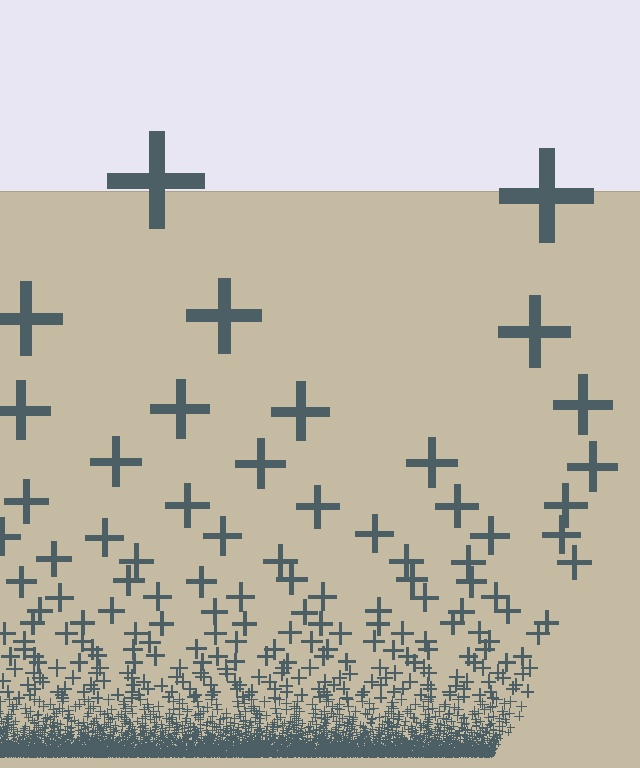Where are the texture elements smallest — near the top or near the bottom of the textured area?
Near the bottom.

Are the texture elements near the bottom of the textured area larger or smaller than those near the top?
Smaller. The gradient is inverted — elements near the bottom are smaller and denser.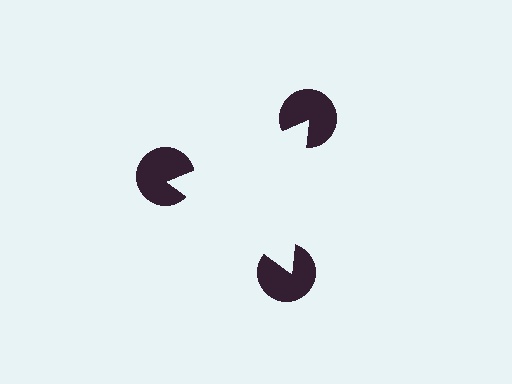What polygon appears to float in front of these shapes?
An illusory triangle — its edges are inferred from the aligned wedge cuts in the pac-man discs, not physically drawn.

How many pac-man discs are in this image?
There are 3 — one at each vertex of the illusory triangle.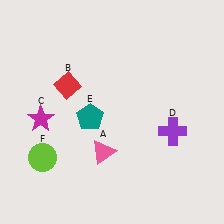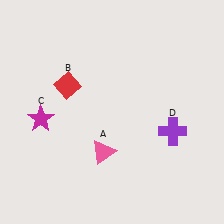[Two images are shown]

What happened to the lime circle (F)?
The lime circle (F) was removed in Image 2. It was in the bottom-left area of Image 1.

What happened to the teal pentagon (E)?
The teal pentagon (E) was removed in Image 2. It was in the bottom-left area of Image 1.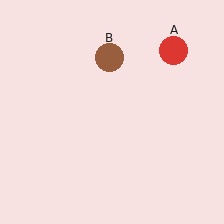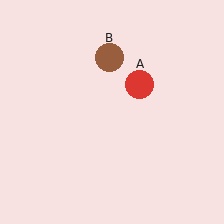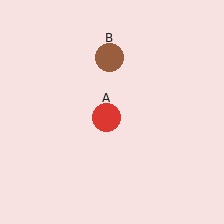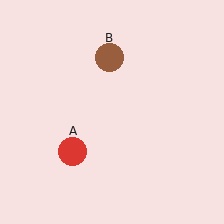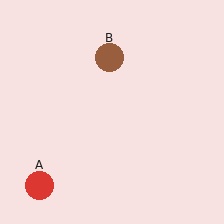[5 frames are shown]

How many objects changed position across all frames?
1 object changed position: red circle (object A).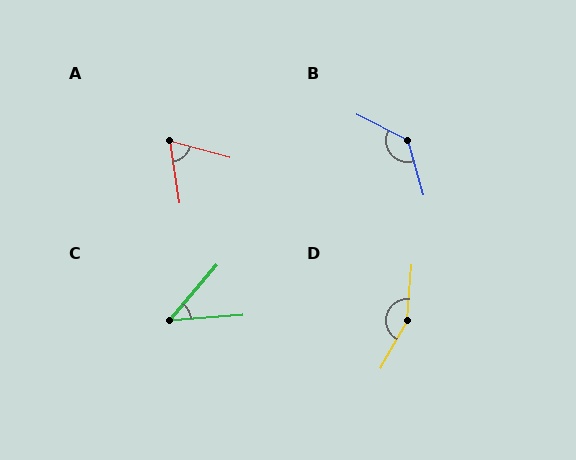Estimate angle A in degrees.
Approximately 66 degrees.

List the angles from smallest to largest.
C (45°), A (66°), B (132°), D (155°).